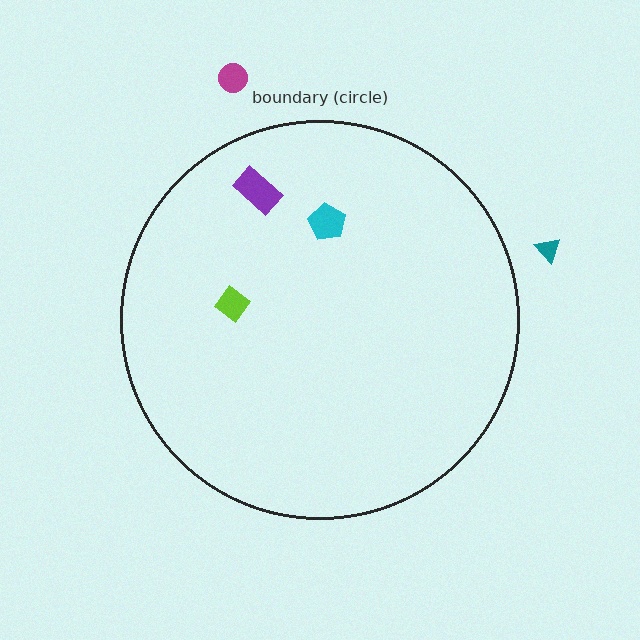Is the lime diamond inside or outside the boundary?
Inside.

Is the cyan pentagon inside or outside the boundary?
Inside.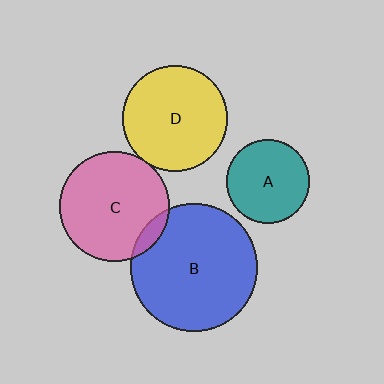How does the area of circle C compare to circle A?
Approximately 1.7 times.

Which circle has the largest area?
Circle B (blue).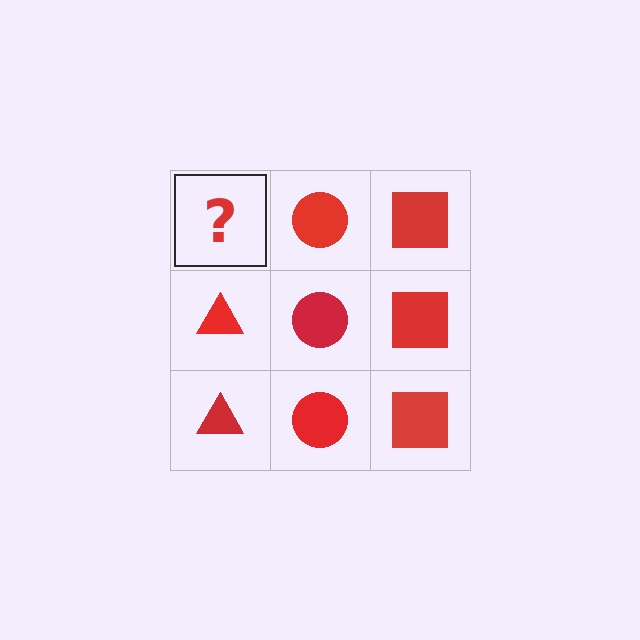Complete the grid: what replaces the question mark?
The question mark should be replaced with a red triangle.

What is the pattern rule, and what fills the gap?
The rule is that each column has a consistent shape. The gap should be filled with a red triangle.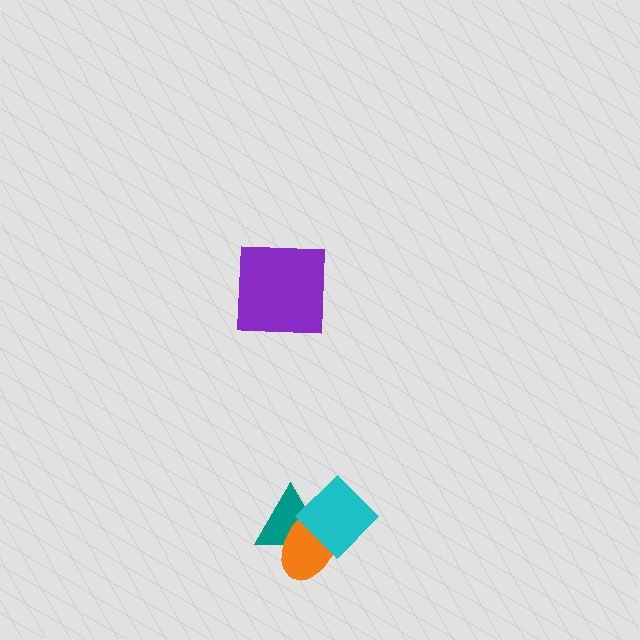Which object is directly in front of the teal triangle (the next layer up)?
The orange ellipse is directly in front of the teal triangle.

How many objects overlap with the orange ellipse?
2 objects overlap with the orange ellipse.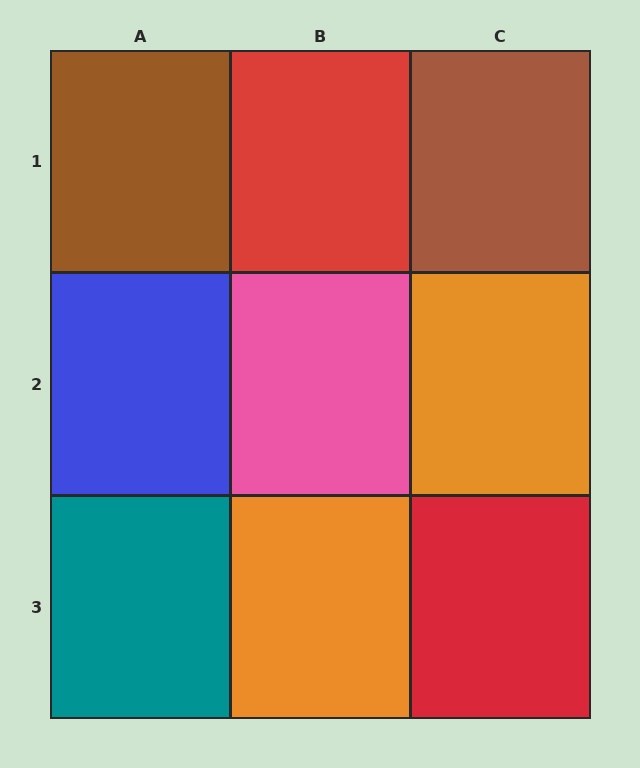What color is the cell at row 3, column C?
Red.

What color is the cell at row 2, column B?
Pink.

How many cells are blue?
1 cell is blue.